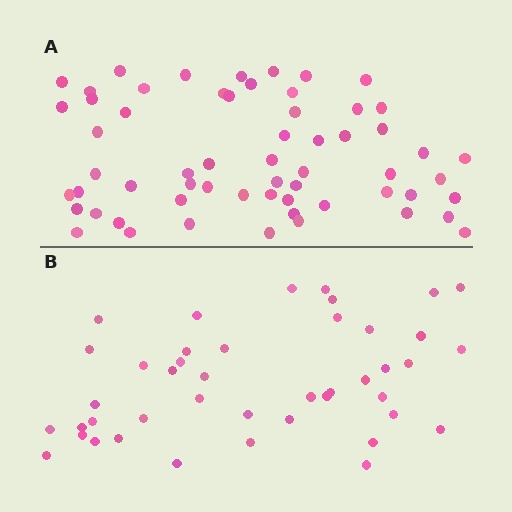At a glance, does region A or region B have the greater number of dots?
Region A (the top region) has more dots.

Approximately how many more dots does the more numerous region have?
Region A has approximately 15 more dots than region B.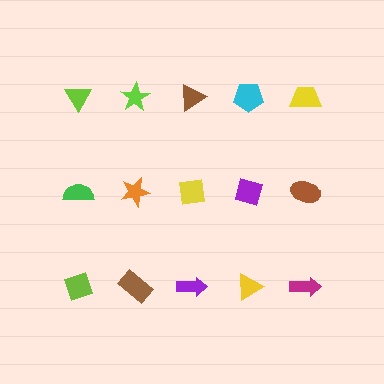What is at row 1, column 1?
A lime triangle.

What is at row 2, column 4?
A purple square.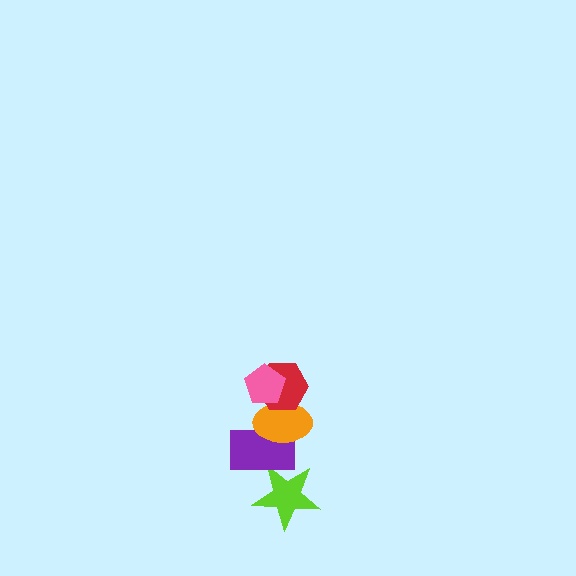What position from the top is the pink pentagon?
The pink pentagon is 1st from the top.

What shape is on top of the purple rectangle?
The orange ellipse is on top of the purple rectangle.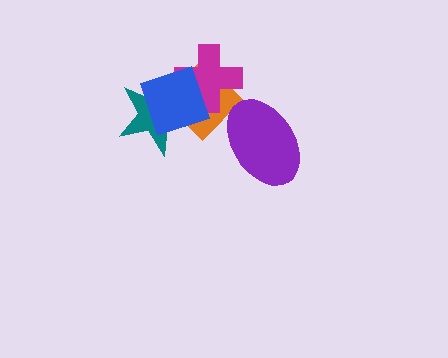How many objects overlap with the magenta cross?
3 objects overlap with the magenta cross.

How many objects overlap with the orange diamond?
4 objects overlap with the orange diamond.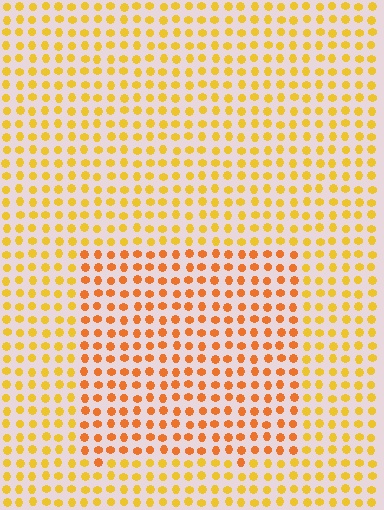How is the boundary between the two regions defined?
The boundary is defined purely by a slight shift in hue (about 25 degrees). Spacing, size, and orientation are identical on both sides.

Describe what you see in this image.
The image is filled with small yellow elements in a uniform arrangement. A rectangle-shaped region is visible where the elements are tinted to a slightly different hue, forming a subtle color boundary.